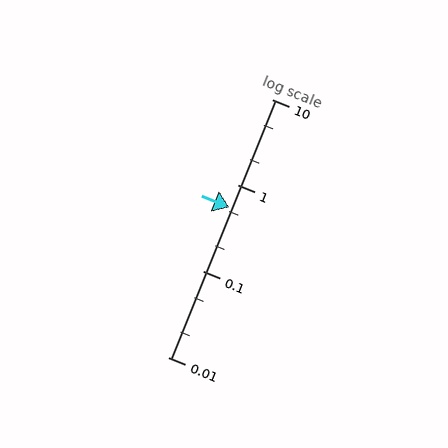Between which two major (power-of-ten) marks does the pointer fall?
The pointer is between 0.1 and 1.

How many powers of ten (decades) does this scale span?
The scale spans 3 decades, from 0.01 to 10.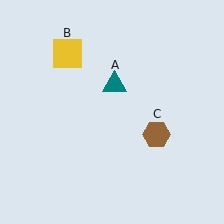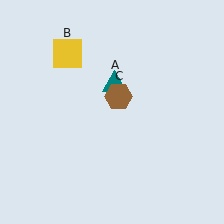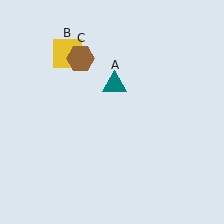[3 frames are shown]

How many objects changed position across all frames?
1 object changed position: brown hexagon (object C).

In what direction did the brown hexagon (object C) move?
The brown hexagon (object C) moved up and to the left.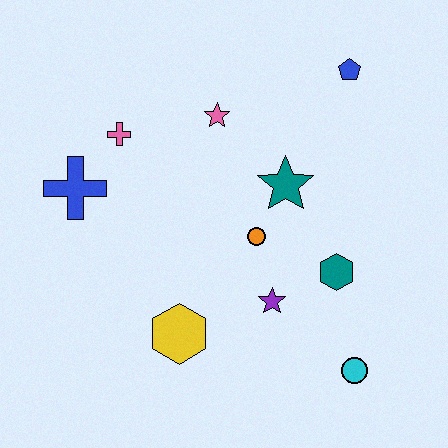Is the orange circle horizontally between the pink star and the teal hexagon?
Yes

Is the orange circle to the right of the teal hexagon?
No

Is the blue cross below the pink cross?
Yes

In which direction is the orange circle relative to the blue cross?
The orange circle is to the right of the blue cross.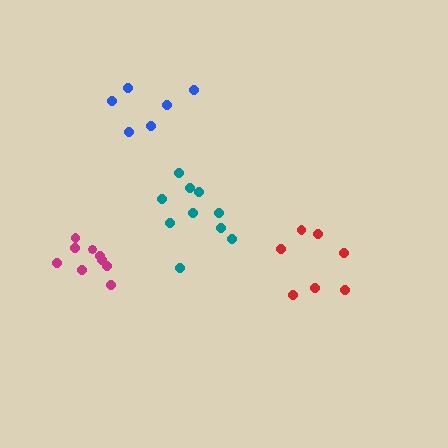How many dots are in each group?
Group 1: 10 dots, Group 2: 6 dots, Group 3: 7 dots, Group 4: 9 dots (32 total).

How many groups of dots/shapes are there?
There are 4 groups.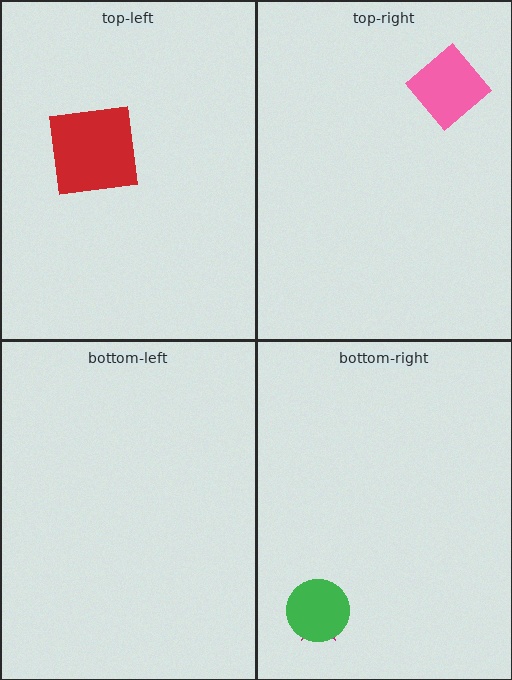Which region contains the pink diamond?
The top-right region.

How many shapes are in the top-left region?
1.